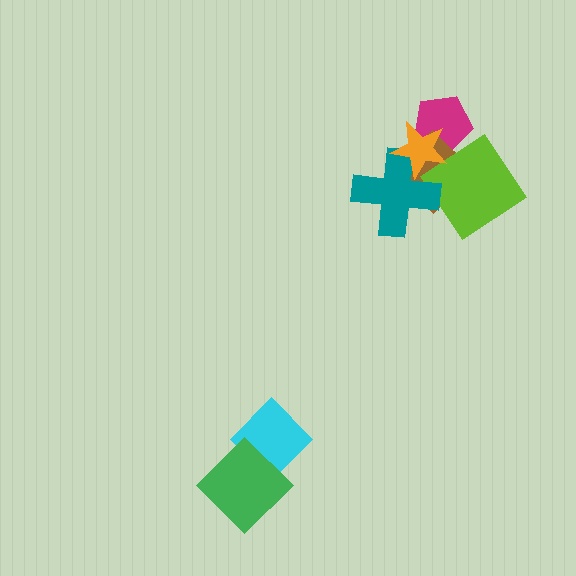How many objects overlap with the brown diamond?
4 objects overlap with the brown diamond.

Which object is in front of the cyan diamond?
The green diamond is in front of the cyan diamond.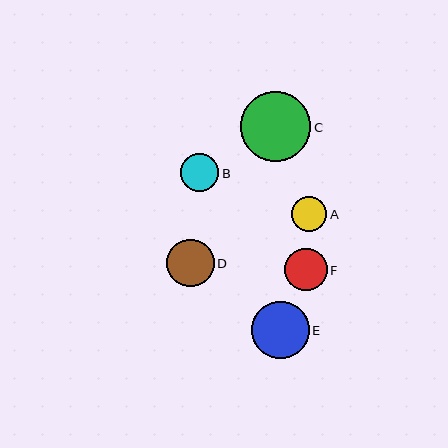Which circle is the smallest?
Circle A is the smallest with a size of approximately 36 pixels.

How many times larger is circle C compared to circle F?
Circle C is approximately 1.6 times the size of circle F.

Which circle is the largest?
Circle C is the largest with a size of approximately 70 pixels.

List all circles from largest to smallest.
From largest to smallest: C, E, D, F, B, A.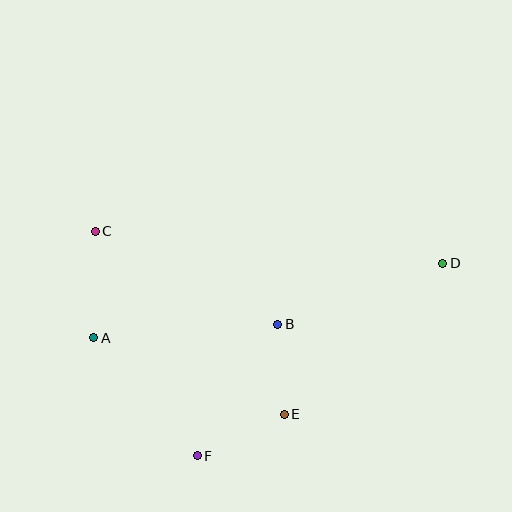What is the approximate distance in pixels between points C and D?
The distance between C and D is approximately 349 pixels.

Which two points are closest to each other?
Points B and E are closest to each other.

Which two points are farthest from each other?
Points A and D are farthest from each other.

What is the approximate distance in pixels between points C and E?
The distance between C and E is approximately 263 pixels.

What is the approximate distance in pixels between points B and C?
The distance between B and C is approximately 205 pixels.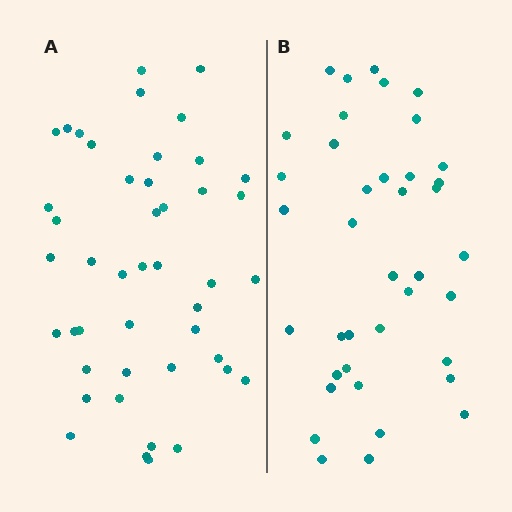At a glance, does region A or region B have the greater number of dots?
Region A (the left region) has more dots.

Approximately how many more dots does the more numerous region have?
Region A has about 6 more dots than region B.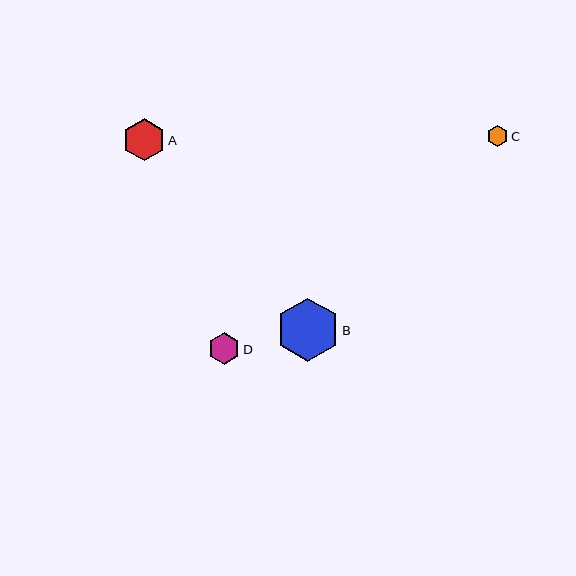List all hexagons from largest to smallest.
From largest to smallest: B, A, D, C.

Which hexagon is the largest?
Hexagon B is the largest with a size of approximately 64 pixels.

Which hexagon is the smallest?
Hexagon C is the smallest with a size of approximately 22 pixels.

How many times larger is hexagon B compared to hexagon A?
Hexagon B is approximately 1.5 times the size of hexagon A.